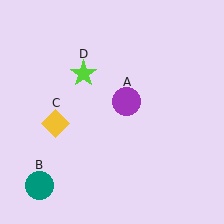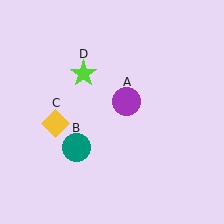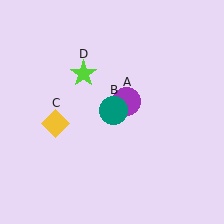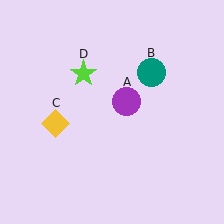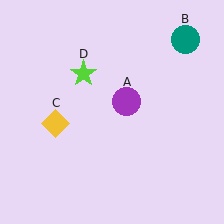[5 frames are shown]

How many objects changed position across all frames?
1 object changed position: teal circle (object B).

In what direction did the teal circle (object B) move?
The teal circle (object B) moved up and to the right.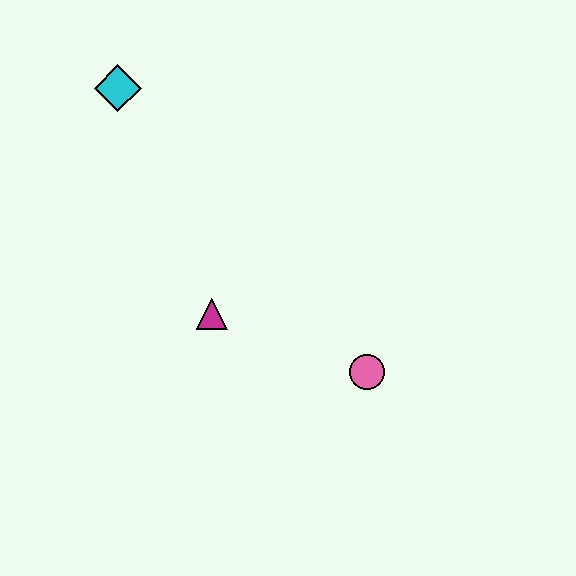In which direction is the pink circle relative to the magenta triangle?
The pink circle is to the right of the magenta triangle.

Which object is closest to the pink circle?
The magenta triangle is closest to the pink circle.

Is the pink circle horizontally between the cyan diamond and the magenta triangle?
No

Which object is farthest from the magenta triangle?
The cyan diamond is farthest from the magenta triangle.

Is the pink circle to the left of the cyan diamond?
No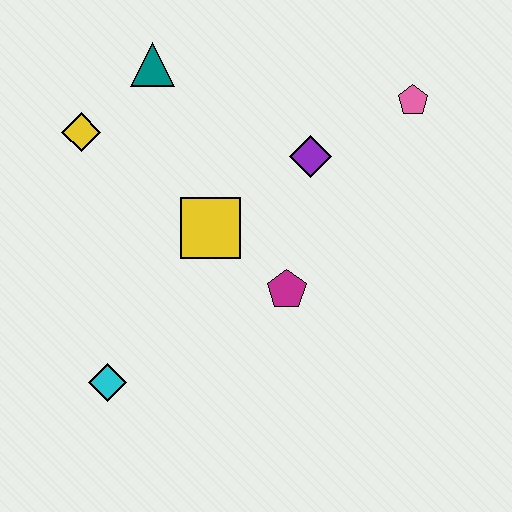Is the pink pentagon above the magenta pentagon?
Yes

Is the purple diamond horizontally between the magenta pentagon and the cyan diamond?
No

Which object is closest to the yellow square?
The magenta pentagon is closest to the yellow square.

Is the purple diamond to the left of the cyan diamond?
No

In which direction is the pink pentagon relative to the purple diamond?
The pink pentagon is to the right of the purple diamond.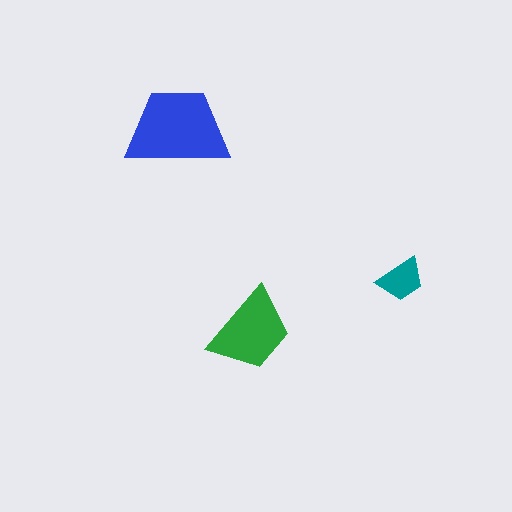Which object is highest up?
The blue trapezoid is topmost.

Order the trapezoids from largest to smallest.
the blue one, the green one, the teal one.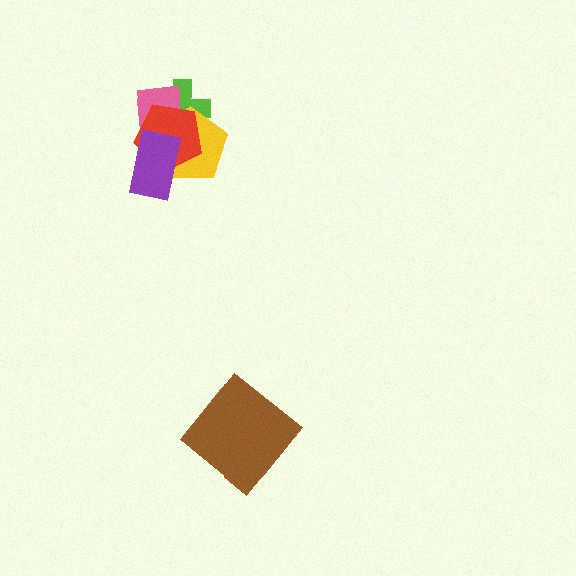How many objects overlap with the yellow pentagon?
4 objects overlap with the yellow pentagon.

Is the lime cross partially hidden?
Yes, it is partially covered by another shape.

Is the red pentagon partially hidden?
Yes, it is partially covered by another shape.